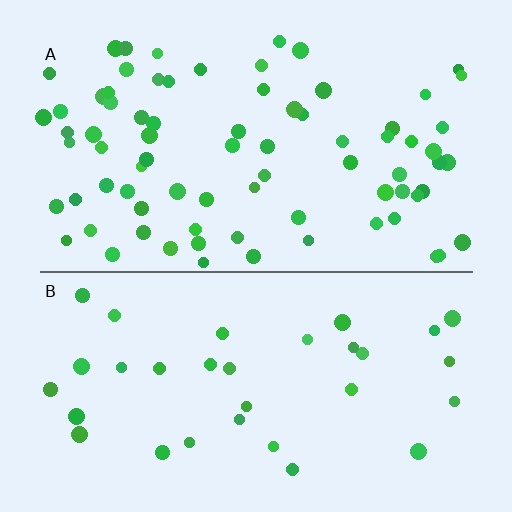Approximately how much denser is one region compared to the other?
Approximately 2.5× — region A over region B.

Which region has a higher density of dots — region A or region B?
A (the top).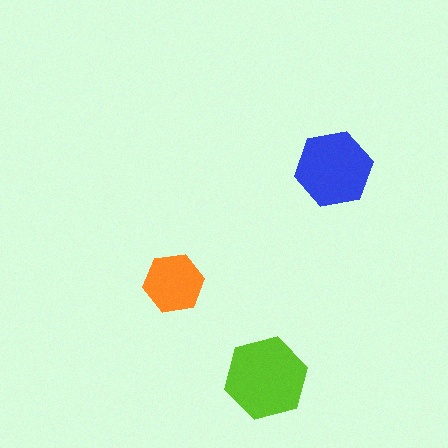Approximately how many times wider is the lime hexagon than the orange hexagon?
About 1.5 times wider.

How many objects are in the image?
There are 3 objects in the image.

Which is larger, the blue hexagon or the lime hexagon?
The lime one.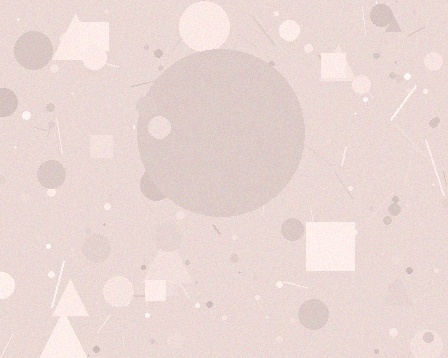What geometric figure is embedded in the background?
A circle is embedded in the background.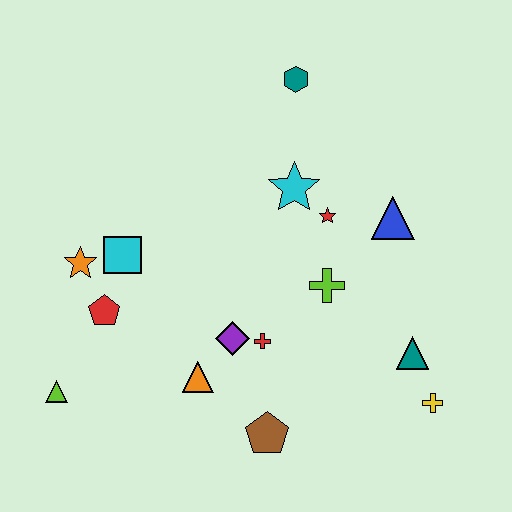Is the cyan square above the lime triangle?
Yes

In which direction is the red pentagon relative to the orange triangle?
The red pentagon is to the left of the orange triangle.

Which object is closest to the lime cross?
The red star is closest to the lime cross.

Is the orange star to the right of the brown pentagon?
No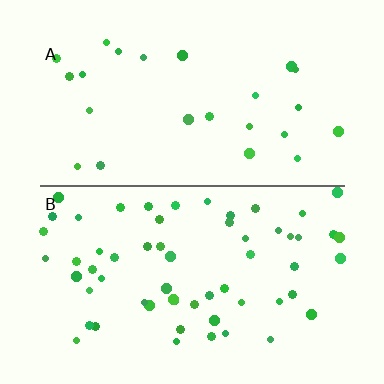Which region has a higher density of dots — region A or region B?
B (the bottom).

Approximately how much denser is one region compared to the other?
Approximately 2.4× — region B over region A.